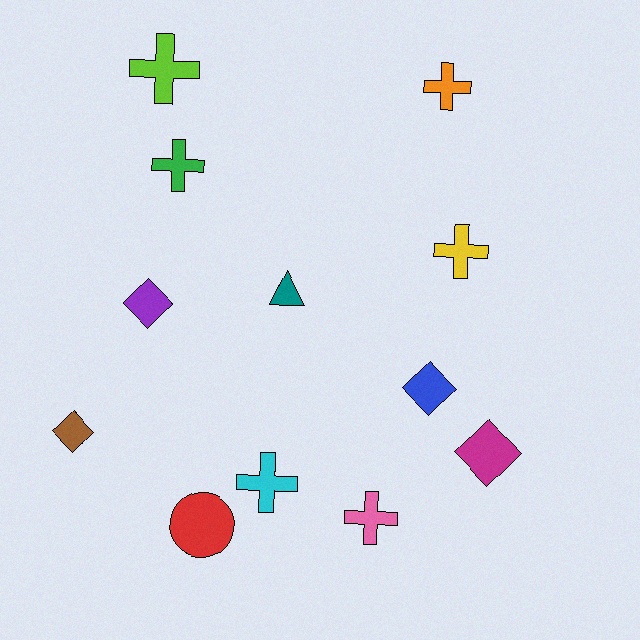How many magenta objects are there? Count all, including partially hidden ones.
There is 1 magenta object.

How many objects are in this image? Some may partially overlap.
There are 12 objects.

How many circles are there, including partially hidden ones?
There is 1 circle.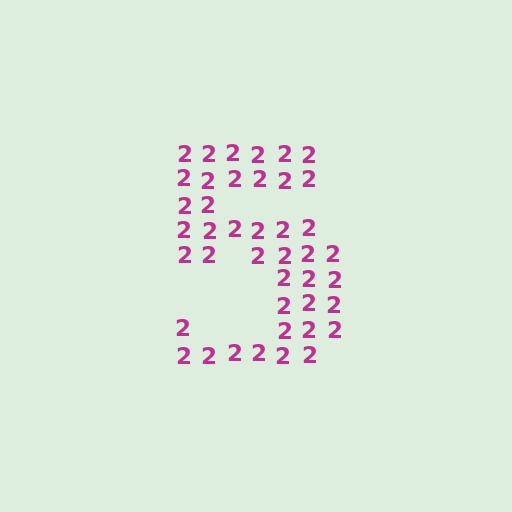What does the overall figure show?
The overall figure shows the digit 5.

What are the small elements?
The small elements are digit 2's.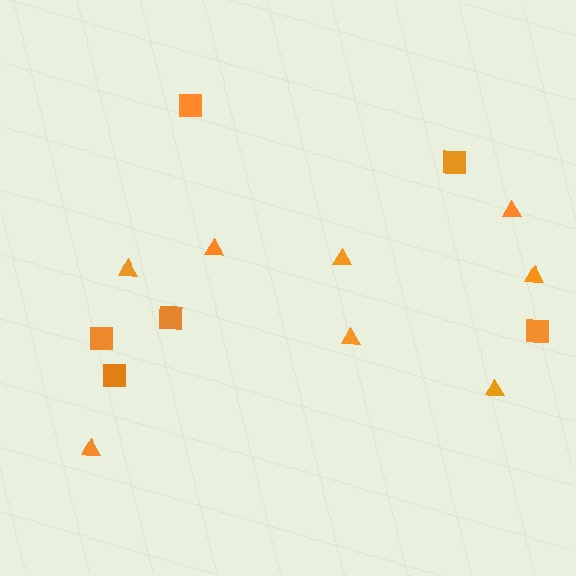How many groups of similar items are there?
There are 2 groups: one group of triangles (8) and one group of squares (6).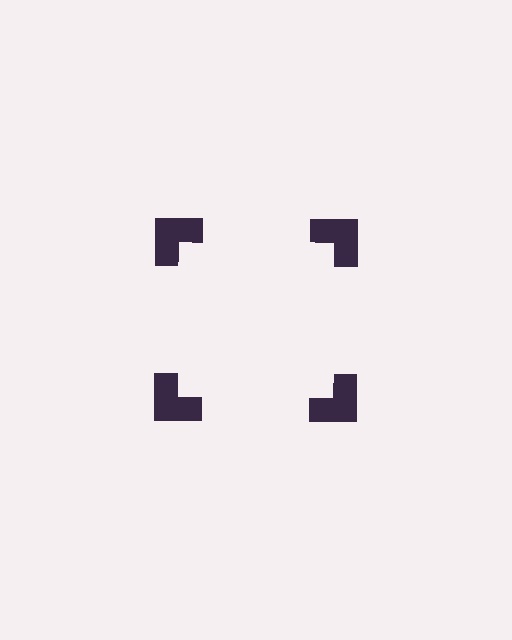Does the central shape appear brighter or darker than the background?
It typically appears slightly brighter than the background, even though no actual brightness change is drawn.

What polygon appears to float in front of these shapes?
An illusory square — its edges are inferred from the aligned wedge cuts in the notched squares, not physically drawn.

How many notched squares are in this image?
There are 4 — one at each vertex of the illusory square.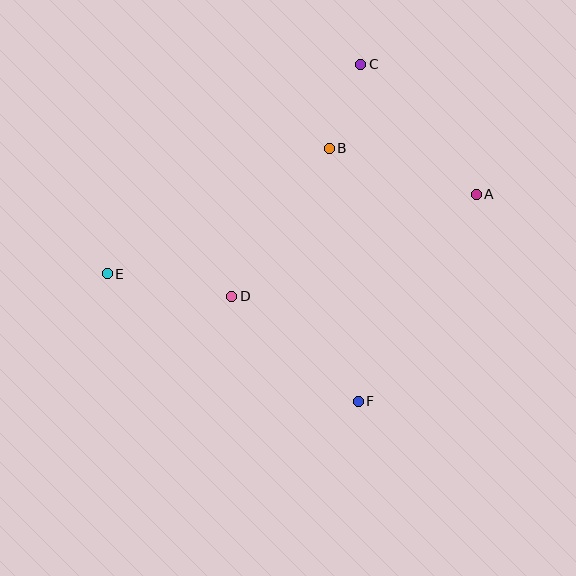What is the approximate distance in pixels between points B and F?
The distance between B and F is approximately 255 pixels.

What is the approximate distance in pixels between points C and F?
The distance between C and F is approximately 337 pixels.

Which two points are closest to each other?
Points B and C are closest to each other.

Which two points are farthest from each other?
Points A and E are farthest from each other.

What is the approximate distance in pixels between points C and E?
The distance between C and E is approximately 329 pixels.